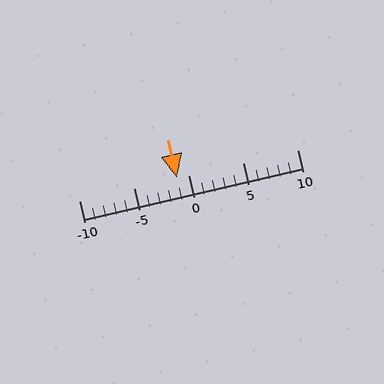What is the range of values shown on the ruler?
The ruler shows values from -10 to 10.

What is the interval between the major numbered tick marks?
The major tick marks are spaced 5 units apart.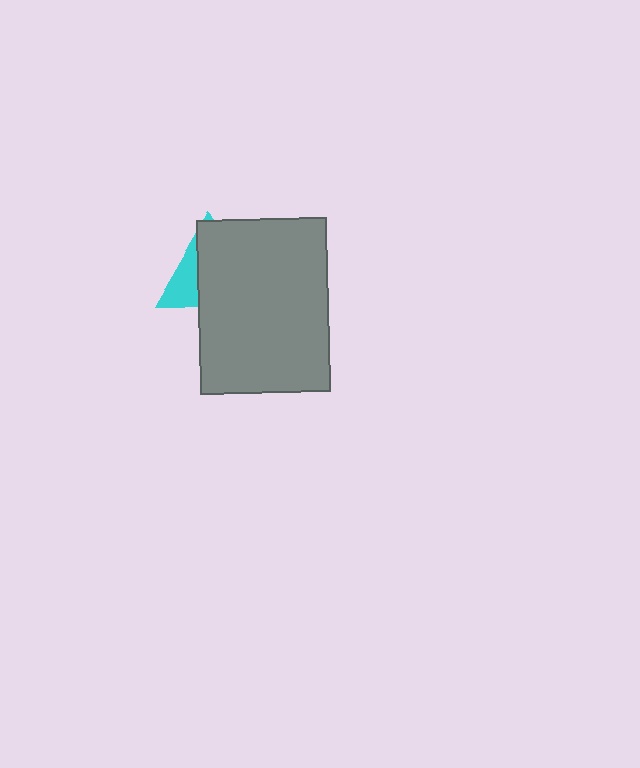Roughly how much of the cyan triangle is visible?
A small part of it is visible (roughly 30%).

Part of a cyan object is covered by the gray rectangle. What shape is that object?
It is a triangle.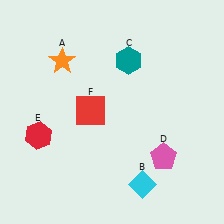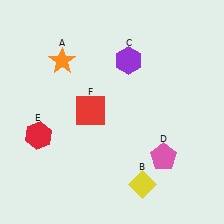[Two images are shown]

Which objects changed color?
B changed from cyan to yellow. C changed from teal to purple.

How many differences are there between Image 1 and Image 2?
There are 2 differences between the two images.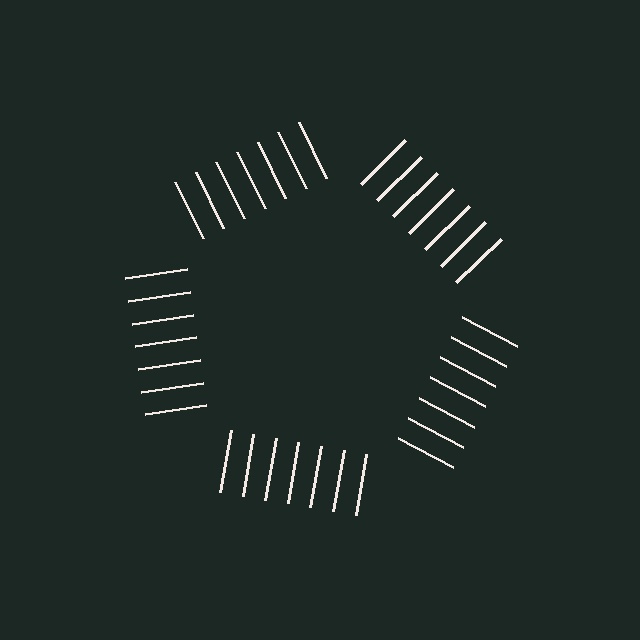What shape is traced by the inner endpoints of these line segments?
An illusory pentagon — the line segments terminate on its edges but no continuous stroke is drawn.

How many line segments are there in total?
35 — 7 along each of the 5 edges.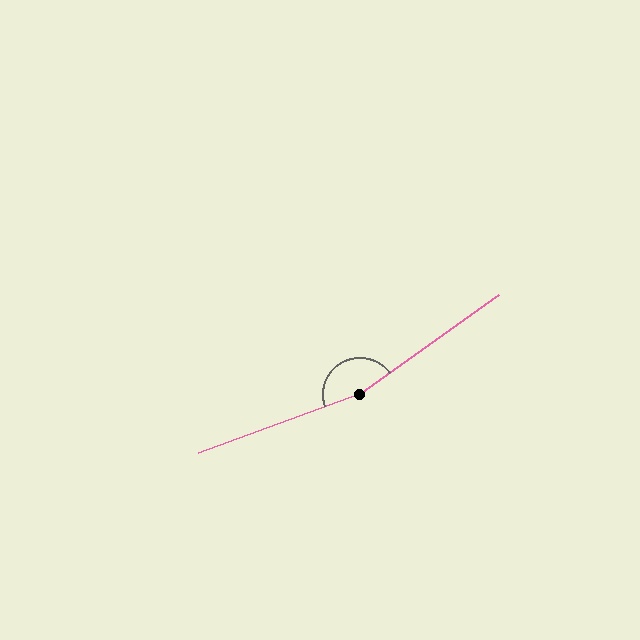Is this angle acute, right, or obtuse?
It is obtuse.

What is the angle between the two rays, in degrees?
Approximately 165 degrees.